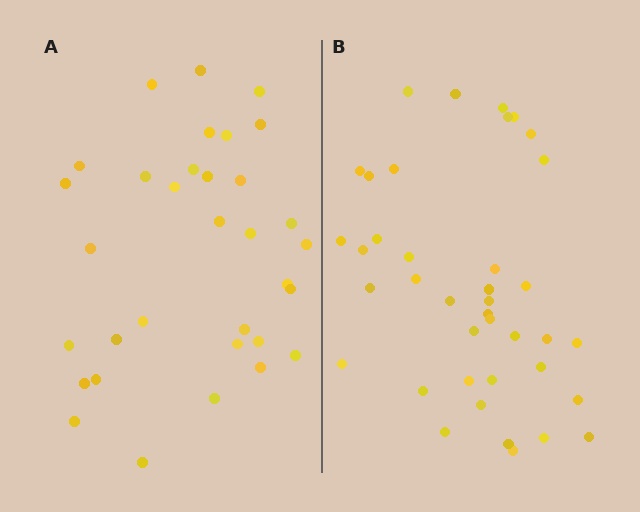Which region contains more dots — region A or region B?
Region B (the right region) has more dots.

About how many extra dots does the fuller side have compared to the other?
Region B has about 6 more dots than region A.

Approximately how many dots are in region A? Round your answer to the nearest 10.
About 30 dots. (The exact count is 33, which rounds to 30.)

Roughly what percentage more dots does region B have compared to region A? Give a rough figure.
About 20% more.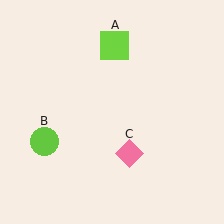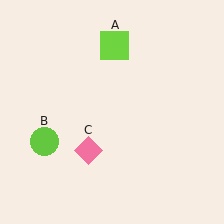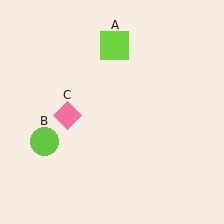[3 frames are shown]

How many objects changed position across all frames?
1 object changed position: pink diamond (object C).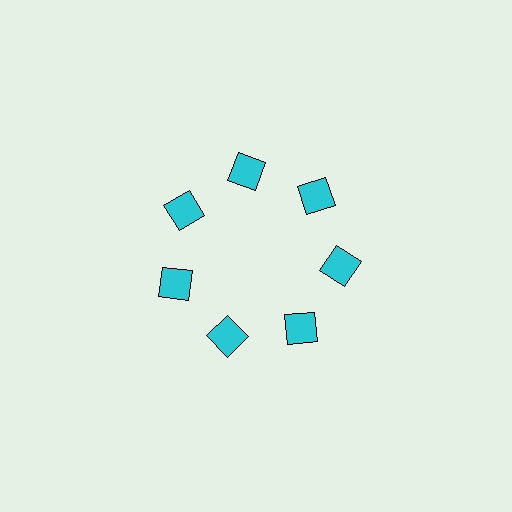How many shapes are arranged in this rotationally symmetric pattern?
There are 7 shapes, arranged in 7 groups of 1.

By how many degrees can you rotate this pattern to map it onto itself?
The pattern maps onto itself every 51 degrees of rotation.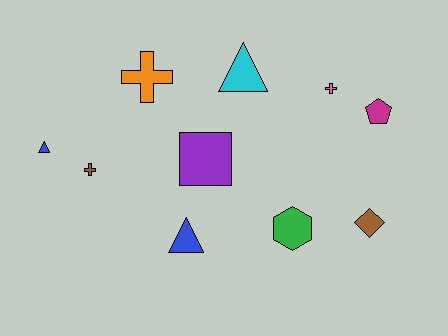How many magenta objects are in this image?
There is 1 magenta object.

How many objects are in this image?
There are 10 objects.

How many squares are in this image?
There is 1 square.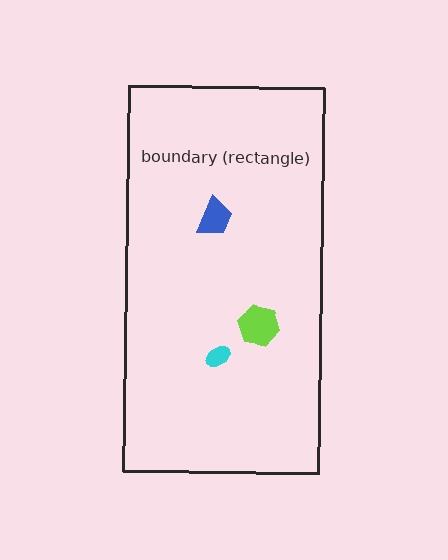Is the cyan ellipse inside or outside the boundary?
Inside.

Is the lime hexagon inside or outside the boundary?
Inside.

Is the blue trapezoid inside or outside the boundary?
Inside.